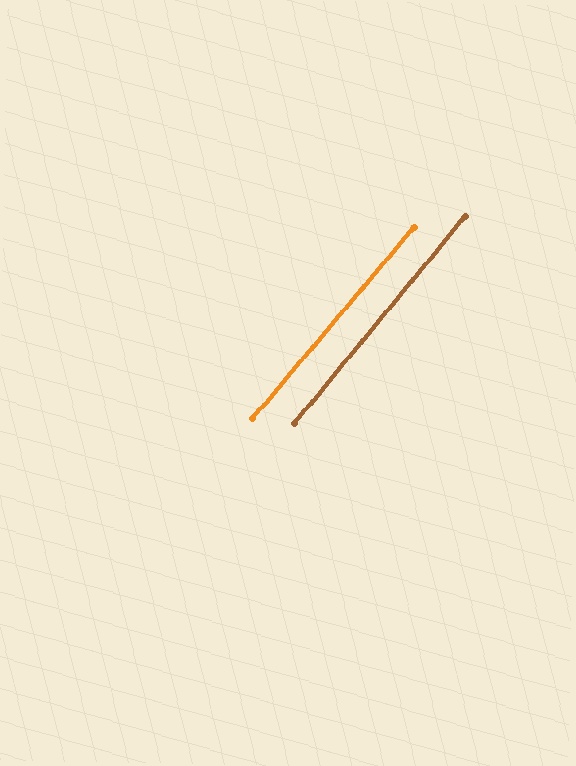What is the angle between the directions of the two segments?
Approximately 1 degree.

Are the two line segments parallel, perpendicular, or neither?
Parallel — their directions differ by only 0.6°.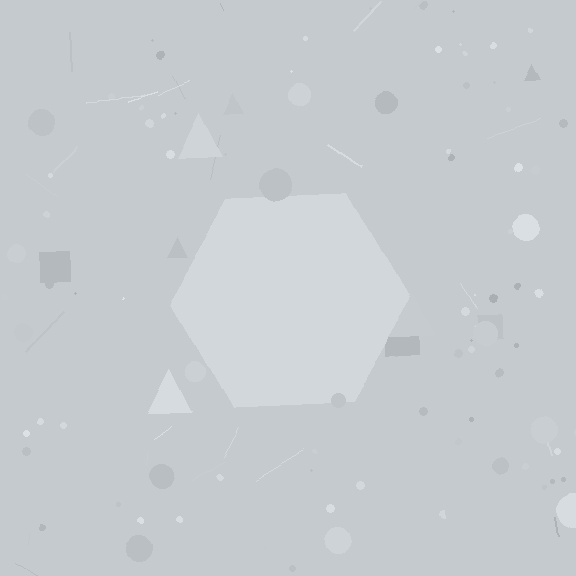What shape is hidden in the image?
A hexagon is hidden in the image.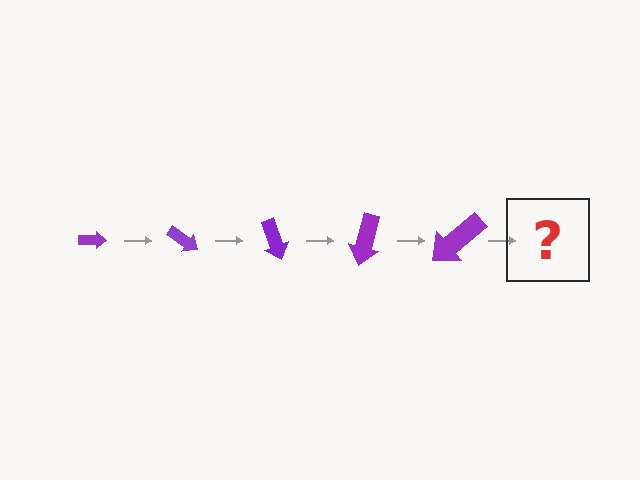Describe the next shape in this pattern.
It should be an arrow, larger than the previous one and rotated 175 degrees from the start.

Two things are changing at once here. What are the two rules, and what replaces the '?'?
The two rules are that the arrow grows larger each step and it rotates 35 degrees each step. The '?' should be an arrow, larger than the previous one and rotated 175 degrees from the start.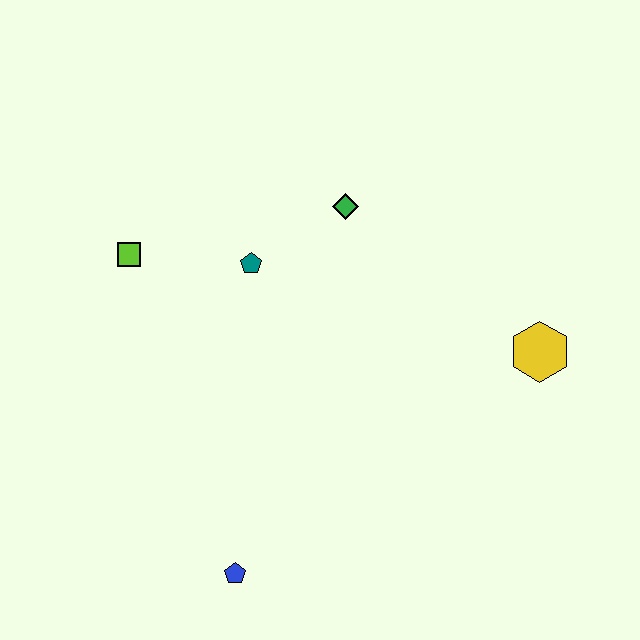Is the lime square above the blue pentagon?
Yes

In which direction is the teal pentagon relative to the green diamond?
The teal pentagon is to the left of the green diamond.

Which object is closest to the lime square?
The teal pentagon is closest to the lime square.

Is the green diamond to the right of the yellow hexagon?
No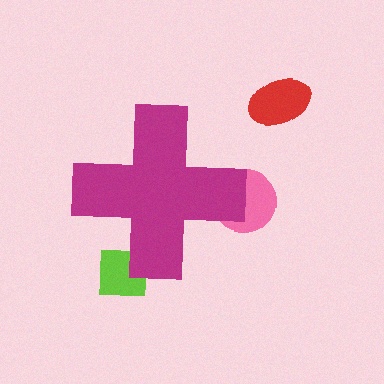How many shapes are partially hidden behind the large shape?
2 shapes are partially hidden.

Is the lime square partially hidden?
Yes, the lime square is partially hidden behind the magenta cross.